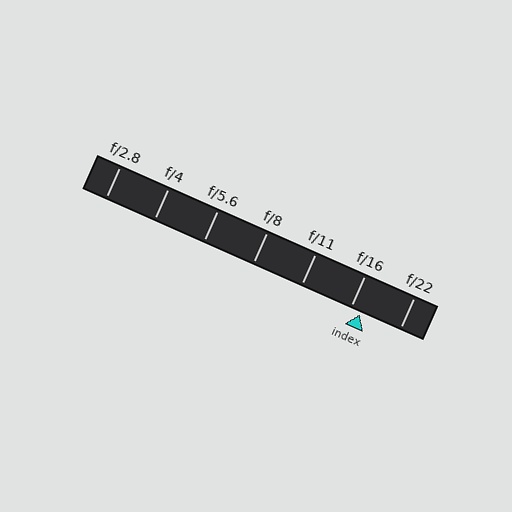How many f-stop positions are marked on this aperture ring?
There are 7 f-stop positions marked.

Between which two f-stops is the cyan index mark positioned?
The index mark is between f/16 and f/22.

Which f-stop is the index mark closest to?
The index mark is closest to f/16.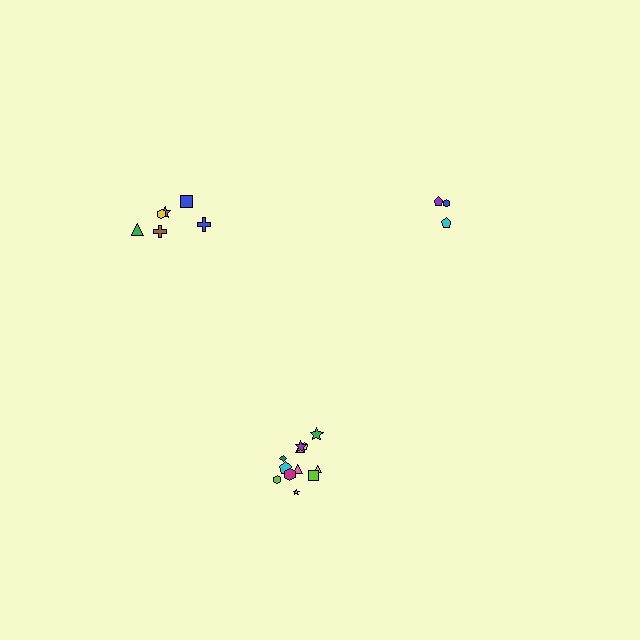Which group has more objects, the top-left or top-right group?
The top-left group.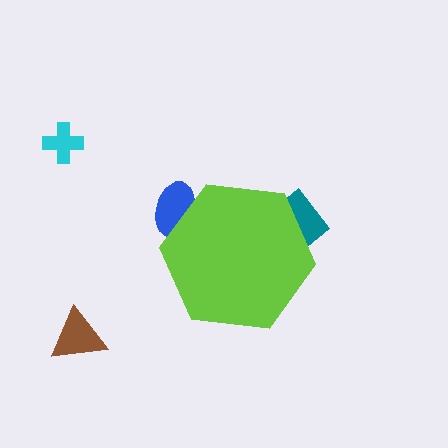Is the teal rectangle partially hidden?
Yes, the teal rectangle is partially hidden behind the lime hexagon.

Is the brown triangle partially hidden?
No, the brown triangle is fully visible.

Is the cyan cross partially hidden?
No, the cyan cross is fully visible.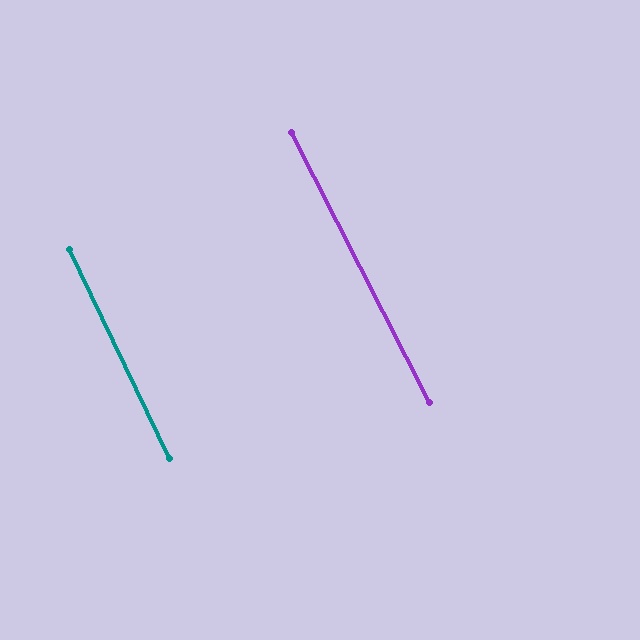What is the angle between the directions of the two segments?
Approximately 1 degree.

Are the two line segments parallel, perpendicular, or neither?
Parallel — their directions differ by only 1.4°.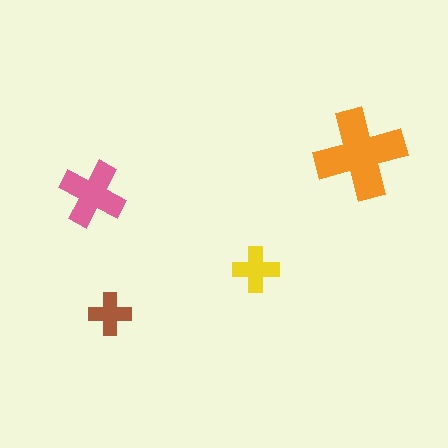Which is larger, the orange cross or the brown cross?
The orange one.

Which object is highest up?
The orange cross is topmost.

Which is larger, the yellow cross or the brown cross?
The yellow one.